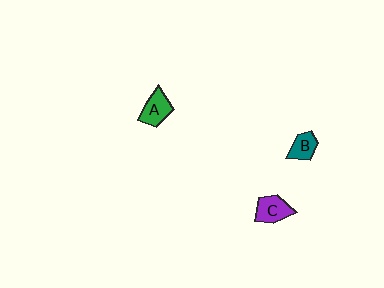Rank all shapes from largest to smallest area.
From largest to smallest: C (purple), A (green), B (teal).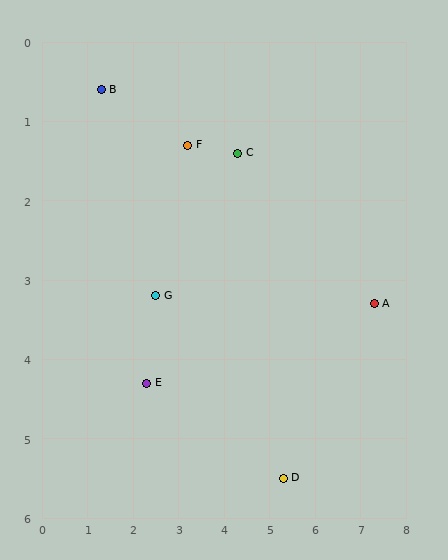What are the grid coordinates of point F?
Point F is at approximately (3.2, 1.3).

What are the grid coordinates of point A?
Point A is at approximately (7.3, 3.3).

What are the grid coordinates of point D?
Point D is at approximately (5.3, 5.5).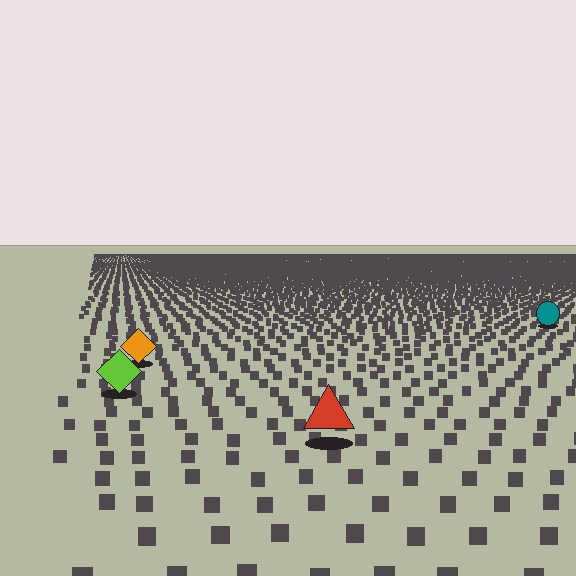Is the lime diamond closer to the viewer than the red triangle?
No. The red triangle is closer — you can tell from the texture gradient: the ground texture is coarser near it.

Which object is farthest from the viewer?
The teal circle is farthest from the viewer. It appears smaller and the ground texture around it is denser.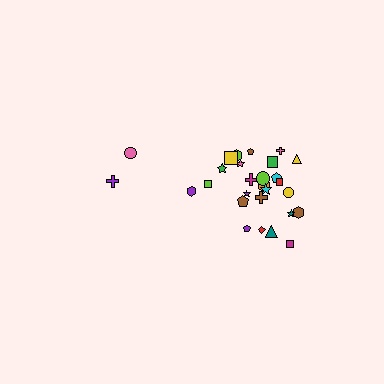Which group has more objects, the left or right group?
The right group.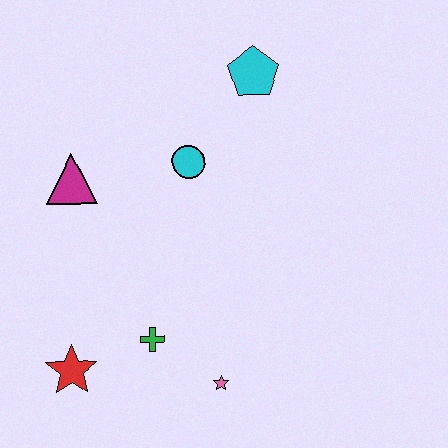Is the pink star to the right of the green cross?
Yes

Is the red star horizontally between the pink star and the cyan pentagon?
No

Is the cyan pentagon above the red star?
Yes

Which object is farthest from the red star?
The cyan pentagon is farthest from the red star.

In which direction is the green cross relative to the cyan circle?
The green cross is below the cyan circle.